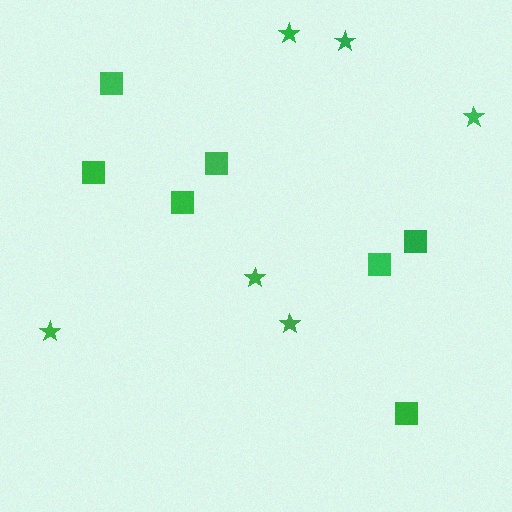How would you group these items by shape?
There are 2 groups: one group of stars (6) and one group of squares (7).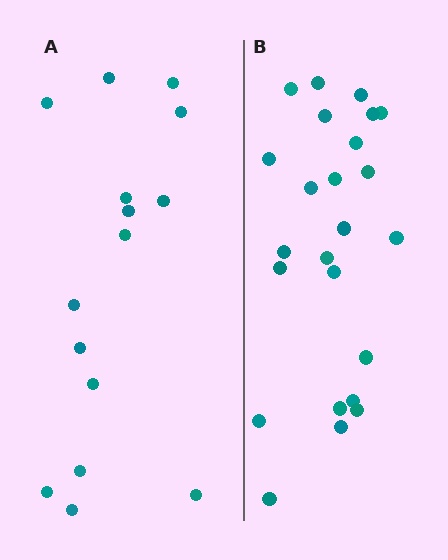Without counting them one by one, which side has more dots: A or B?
Region B (the right region) has more dots.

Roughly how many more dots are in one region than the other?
Region B has roughly 8 or so more dots than region A.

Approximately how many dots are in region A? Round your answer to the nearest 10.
About 20 dots. (The exact count is 15, which rounds to 20.)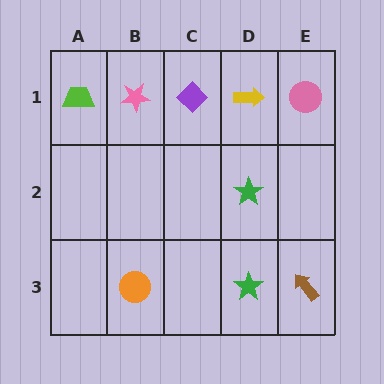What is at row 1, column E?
A pink circle.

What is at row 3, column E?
A brown arrow.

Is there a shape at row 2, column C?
No, that cell is empty.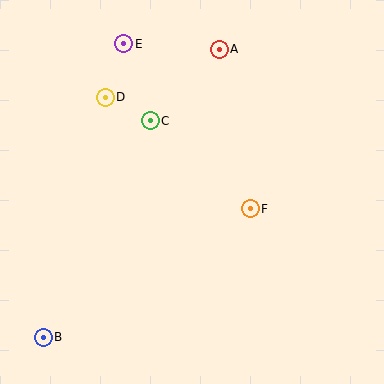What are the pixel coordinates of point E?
Point E is at (124, 44).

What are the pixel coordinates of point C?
Point C is at (150, 121).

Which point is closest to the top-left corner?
Point E is closest to the top-left corner.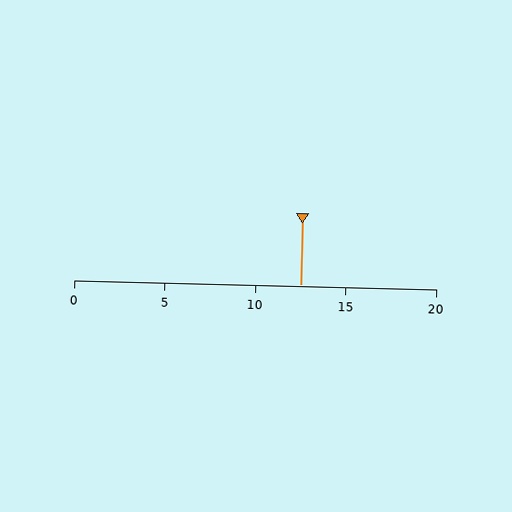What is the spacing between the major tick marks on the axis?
The major ticks are spaced 5 apart.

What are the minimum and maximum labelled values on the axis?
The axis runs from 0 to 20.